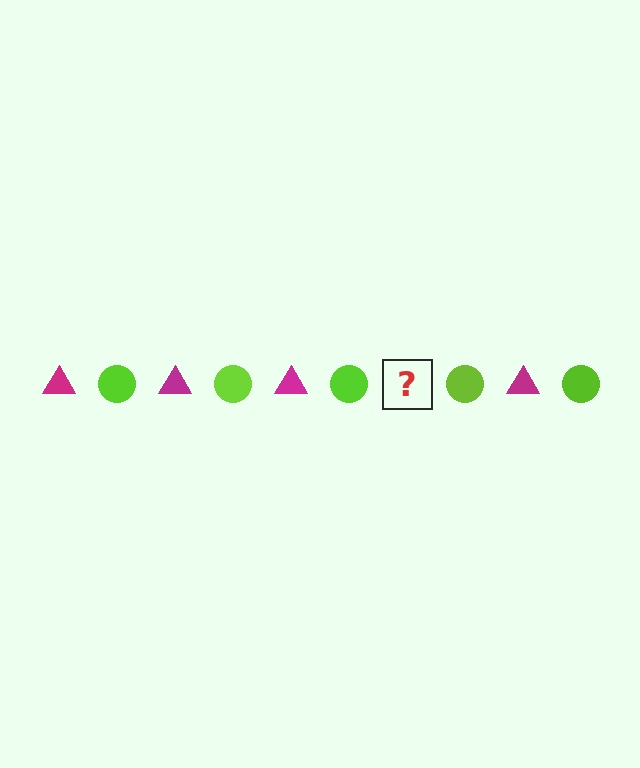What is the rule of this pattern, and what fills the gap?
The rule is that the pattern alternates between magenta triangle and lime circle. The gap should be filled with a magenta triangle.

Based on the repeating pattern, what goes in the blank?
The blank should be a magenta triangle.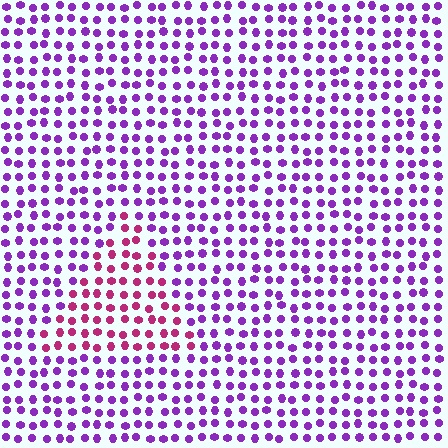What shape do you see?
I see a triangle.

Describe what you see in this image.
The image is filled with small purple elements in a uniform arrangement. A triangle-shaped region is visible where the elements are tinted to a slightly different hue, forming a subtle color boundary.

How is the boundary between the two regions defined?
The boundary is defined purely by a slight shift in hue (about 47 degrees). Spacing, size, and orientation are identical on both sides.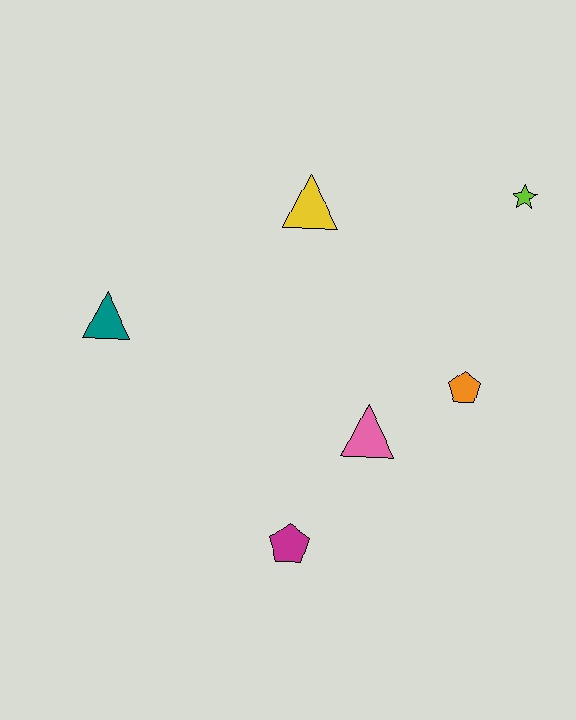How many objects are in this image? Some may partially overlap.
There are 6 objects.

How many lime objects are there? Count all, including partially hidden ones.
There is 1 lime object.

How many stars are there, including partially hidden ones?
There is 1 star.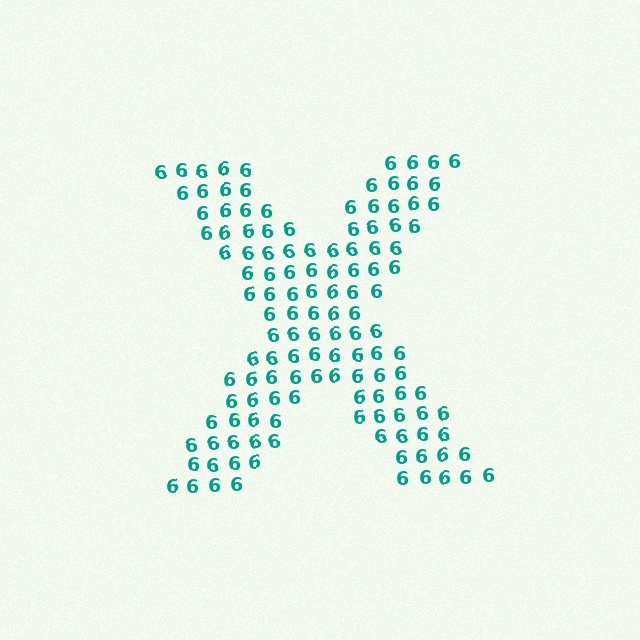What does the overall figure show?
The overall figure shows the letter X.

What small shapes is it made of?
It is made of small digit 6's.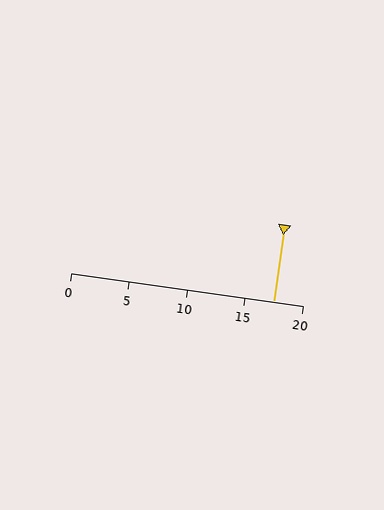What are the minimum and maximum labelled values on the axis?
The axis runs from 0 to 20.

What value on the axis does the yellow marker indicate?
The marker indicates approximately 17.5.